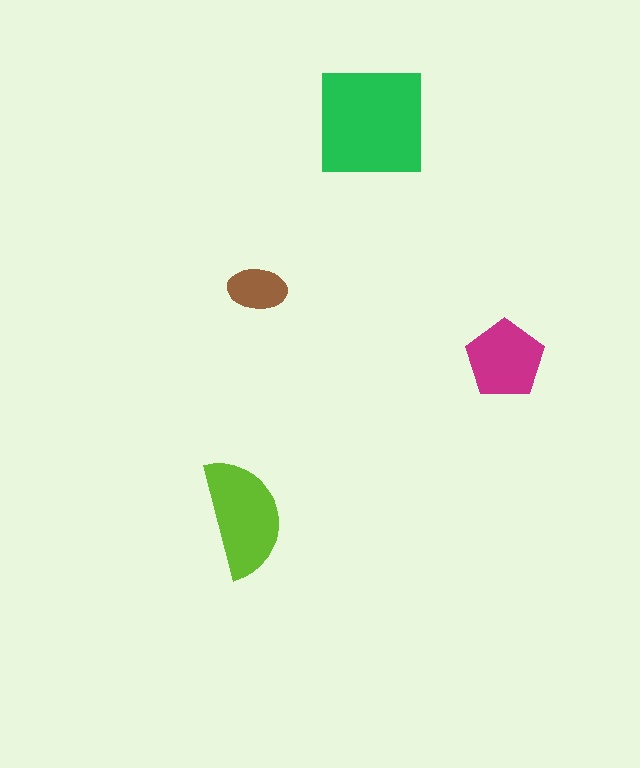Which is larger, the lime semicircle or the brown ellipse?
The lime semicircle.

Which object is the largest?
The green square.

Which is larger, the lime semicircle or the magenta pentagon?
The lime semicircle.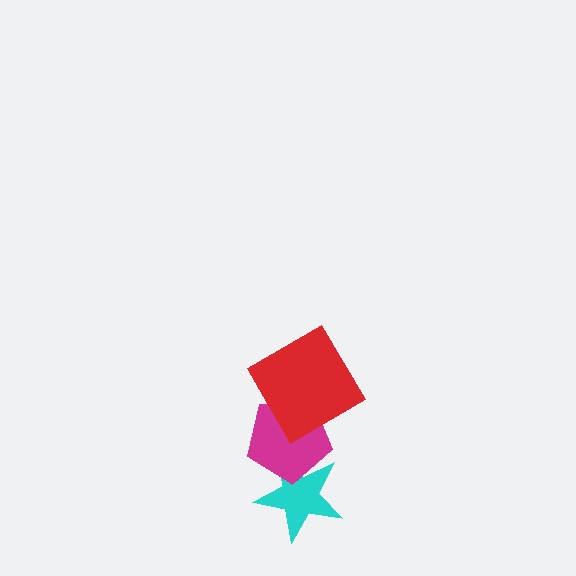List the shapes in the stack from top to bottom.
From top to bottom: the red diamond, the magenta pentagon, the cyan star.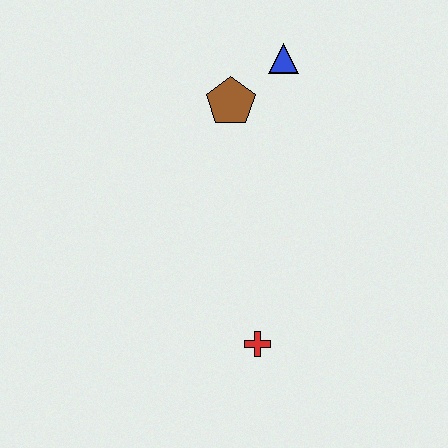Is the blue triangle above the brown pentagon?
Yes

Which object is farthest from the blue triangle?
The red cross is farthest from the blue triangle.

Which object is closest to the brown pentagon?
The blue triangle is closest to the brown pentagon.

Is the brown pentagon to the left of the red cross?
Yes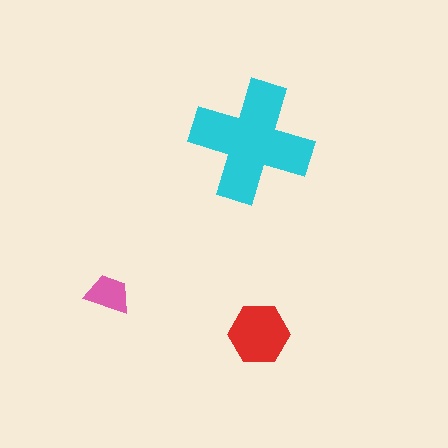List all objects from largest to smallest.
The cyan cross, the red hexagon, the pink trapezoid.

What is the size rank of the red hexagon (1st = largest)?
2nd.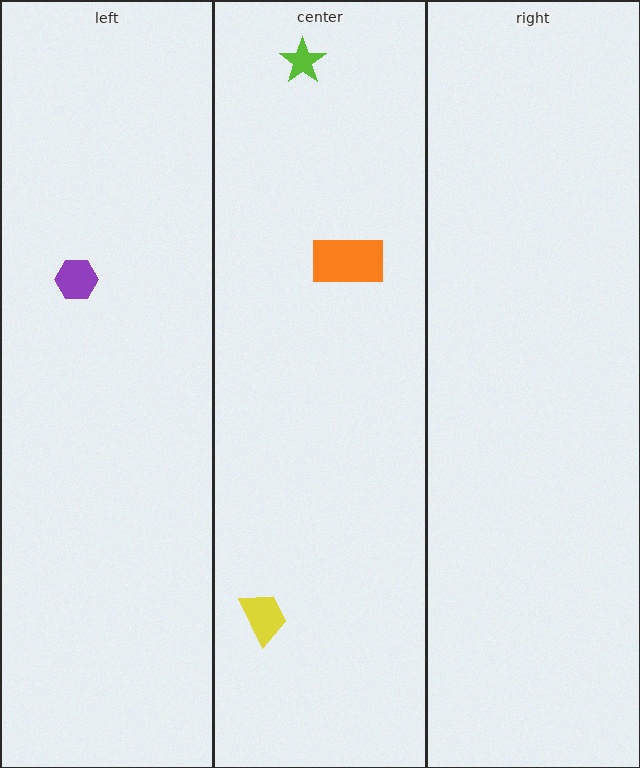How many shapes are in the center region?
3.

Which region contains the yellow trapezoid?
The center region.